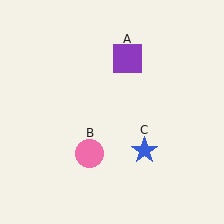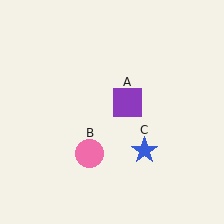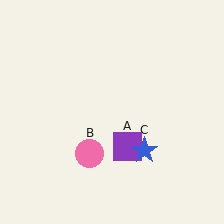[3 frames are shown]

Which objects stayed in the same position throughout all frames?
Pink circle (object B) and blue star (object C) remained stationary.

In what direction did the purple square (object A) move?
The purple square (object A) moved down.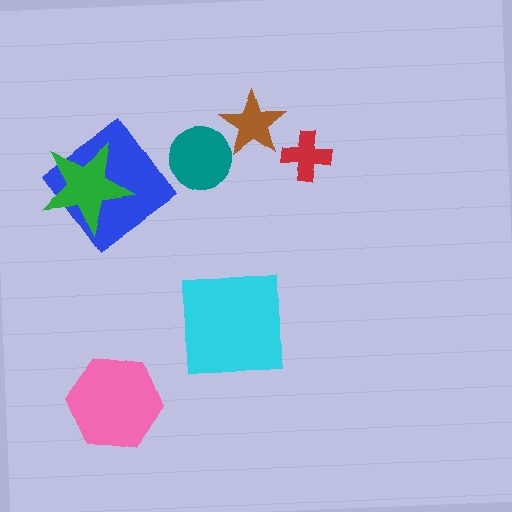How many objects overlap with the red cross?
0 objects overlap with the red cross.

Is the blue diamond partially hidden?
Yes, it is partially covered by another shape.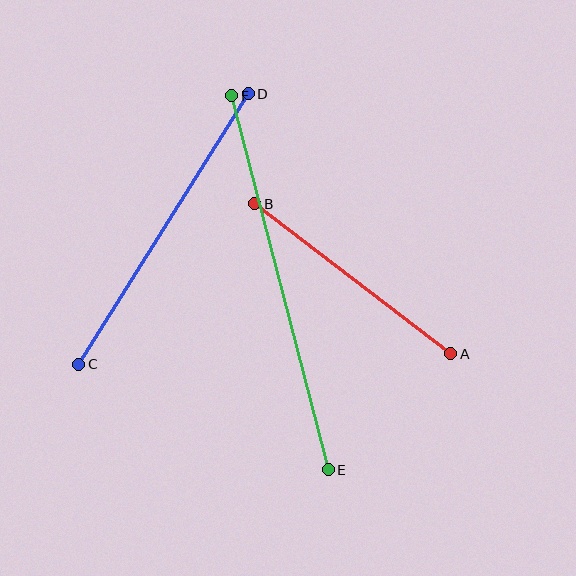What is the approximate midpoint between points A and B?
The midpoint is at approximately (353, 279) pixels.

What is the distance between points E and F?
The distance is approximately 386 pixels.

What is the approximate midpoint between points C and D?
The midpoint is at approximately (163, 229) pixels.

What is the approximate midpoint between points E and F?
The midpoint is at approximately (280, 283) pixels.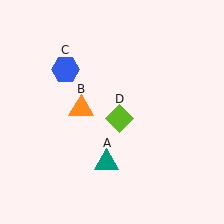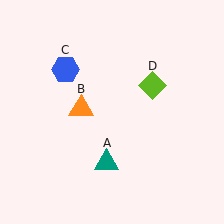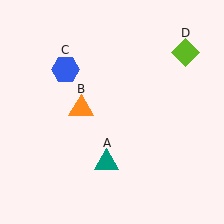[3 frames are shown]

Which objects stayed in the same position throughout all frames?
Teal triangle (object A) and orange triangle (object B) and blue hexagon (object C) remained stationary.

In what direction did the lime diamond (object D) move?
The lime diamond (object D) moved up and to the right.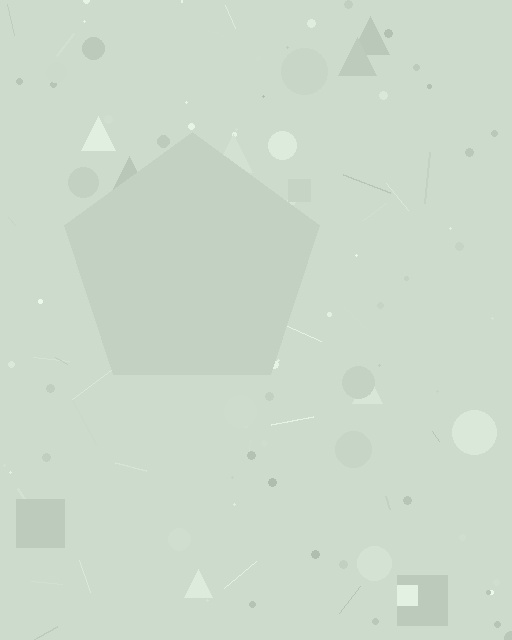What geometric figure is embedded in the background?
A pentagon is embedded in the background.